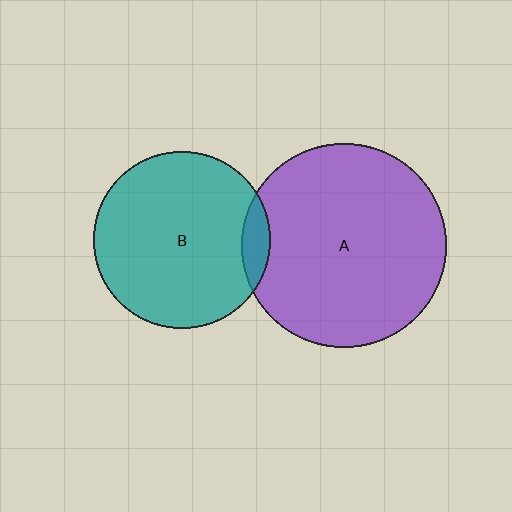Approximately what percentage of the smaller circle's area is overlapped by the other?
Approximately 10%.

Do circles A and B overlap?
Yes.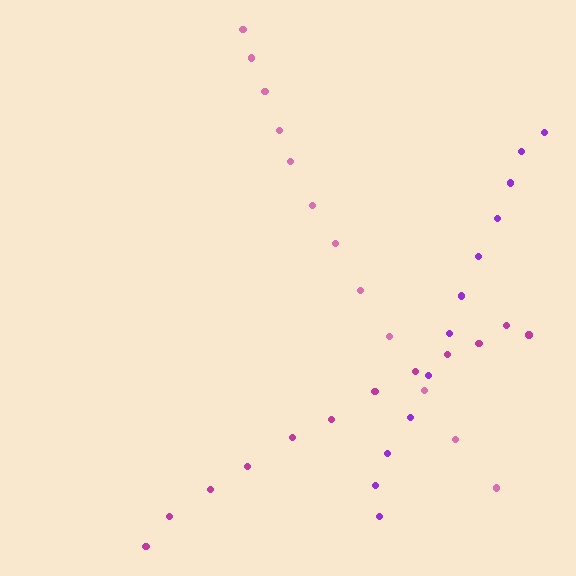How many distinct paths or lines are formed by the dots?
There are 3 distinct paths.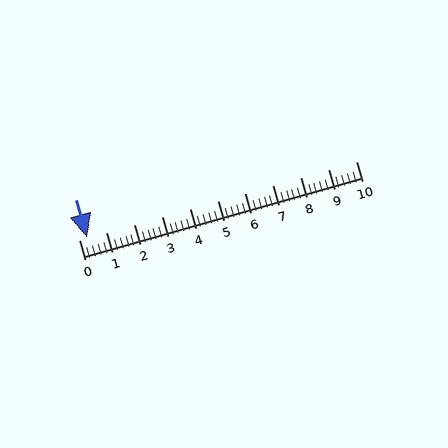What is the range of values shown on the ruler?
The ruler shows values from 0 to 10.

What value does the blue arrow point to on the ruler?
The blue arrow points to approximately 0.3.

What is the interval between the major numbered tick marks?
The major tick marks are spaced 1 units apart.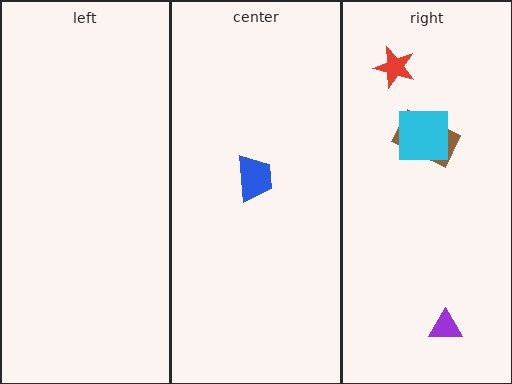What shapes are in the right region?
The brown rectangle, the purple triangle, the red star, the cyan square.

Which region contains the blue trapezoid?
The center region.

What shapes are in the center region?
The blue trapezoid.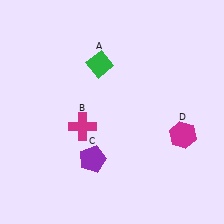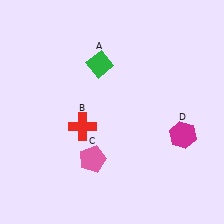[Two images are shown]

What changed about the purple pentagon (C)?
In Image 1, C is purple. In Image 2, it changed to pink.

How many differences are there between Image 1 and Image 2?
There are 2 differences between the two images.